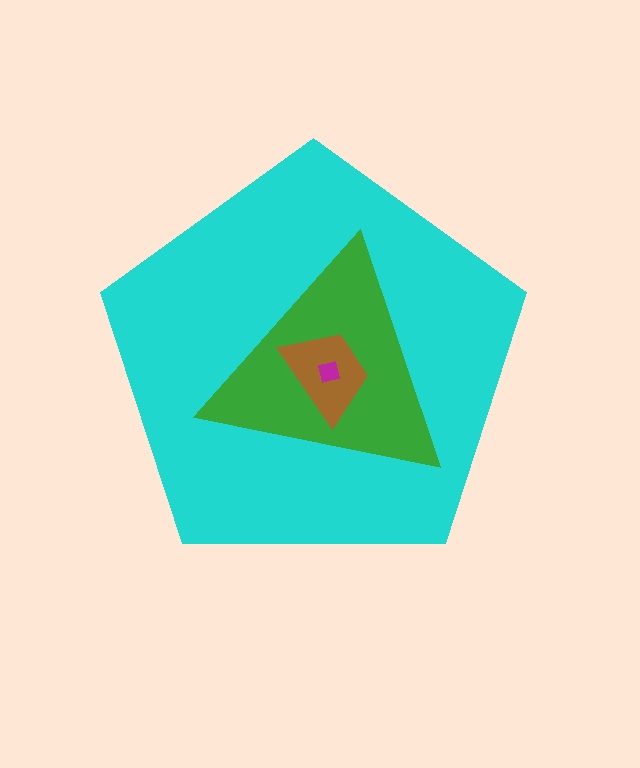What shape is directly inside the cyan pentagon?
The green triangle.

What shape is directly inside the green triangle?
The brown trapezoid.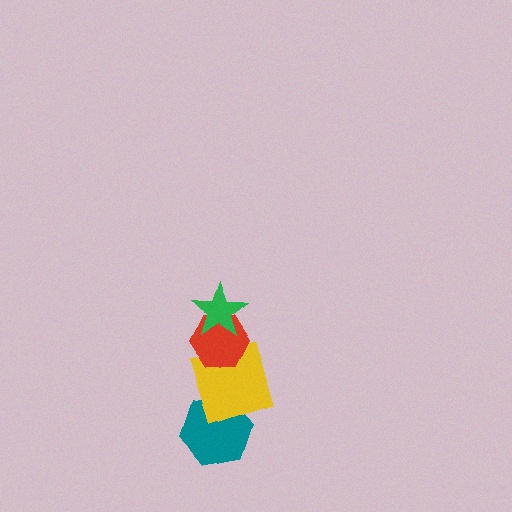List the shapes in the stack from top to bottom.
From top to bottom: the green star, the red hexagon, the yellow square, the teal hexagon.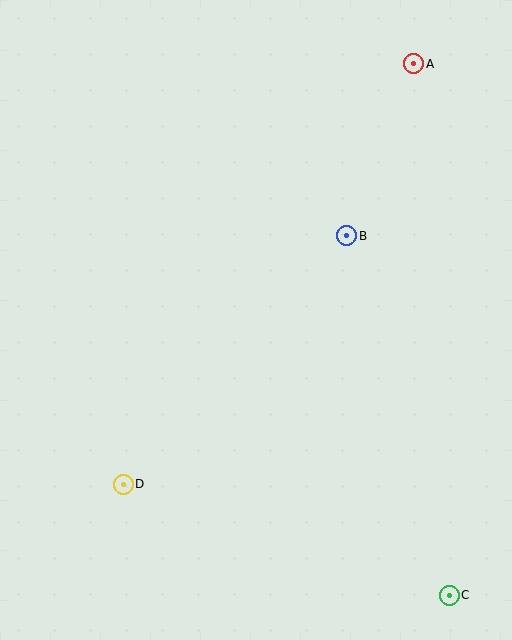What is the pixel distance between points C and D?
The distance between C and D is 345 pixels.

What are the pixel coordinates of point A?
Point A is at (414, 64).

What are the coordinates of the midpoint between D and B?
The midpoint between D and B is at (235, 360).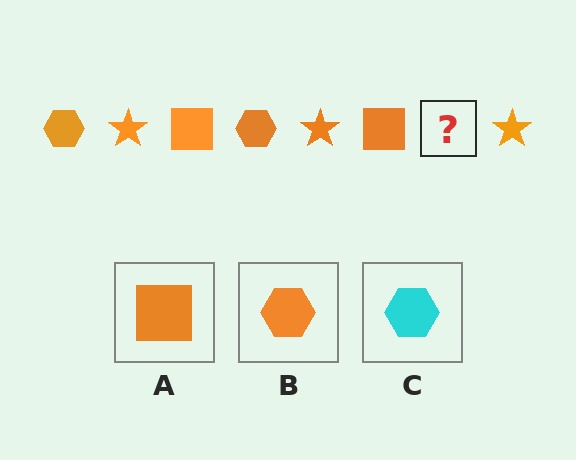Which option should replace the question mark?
Option B.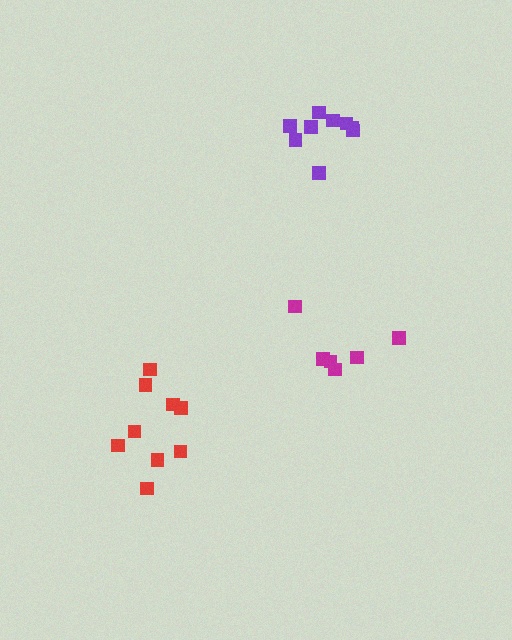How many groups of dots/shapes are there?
There are 3 groups.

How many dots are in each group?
Group 1: 6 dots, Group 2: 9 dots, Group 3: 9 dots (24 total).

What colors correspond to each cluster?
The clusters are colored: magenta, red, purple.